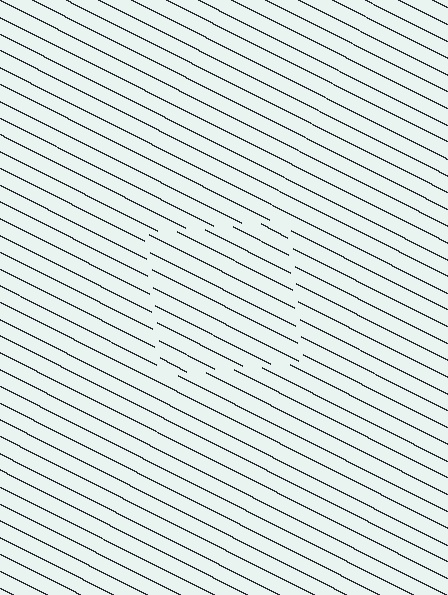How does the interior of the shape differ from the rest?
The interior of the shape contains the same grating, shifted by half a period — the contour is defined by the phase discontinuity where line-ends from the inner and outer gratings abut.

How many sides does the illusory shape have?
4 sides — the line-ends trace a square.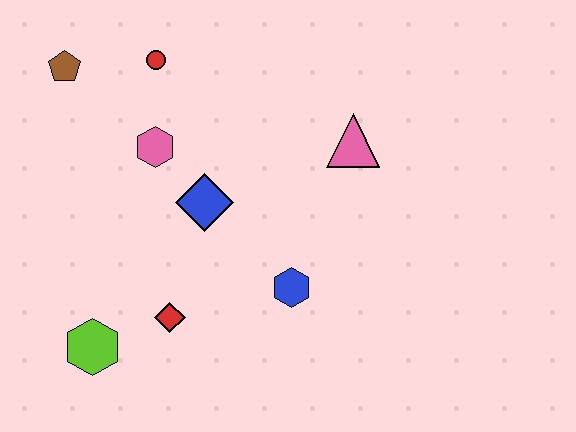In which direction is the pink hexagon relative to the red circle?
The pink hexagon is below the red circle.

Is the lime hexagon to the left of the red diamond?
Yes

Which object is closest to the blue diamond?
The pink hexagon is closest to the blue diamond.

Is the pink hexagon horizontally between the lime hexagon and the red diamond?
Yes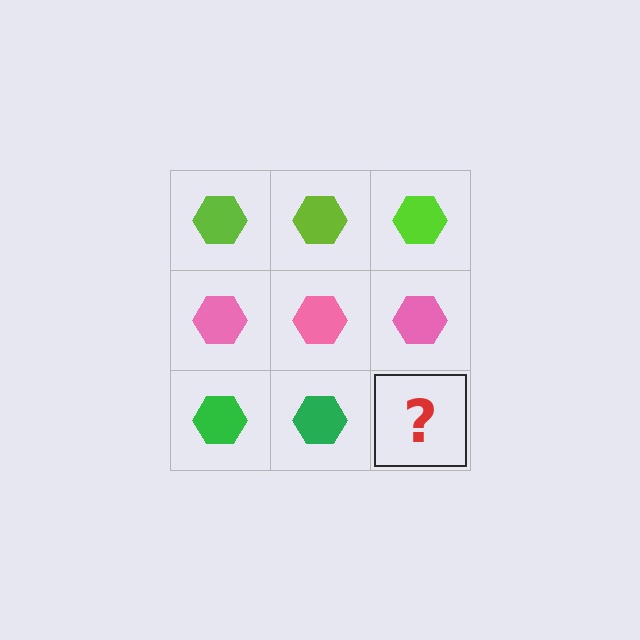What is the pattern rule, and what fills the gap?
The rule is that each row has a consistent color. The gap should be filled with a green hexagon.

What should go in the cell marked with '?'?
The missing cell should contain a green hexagon.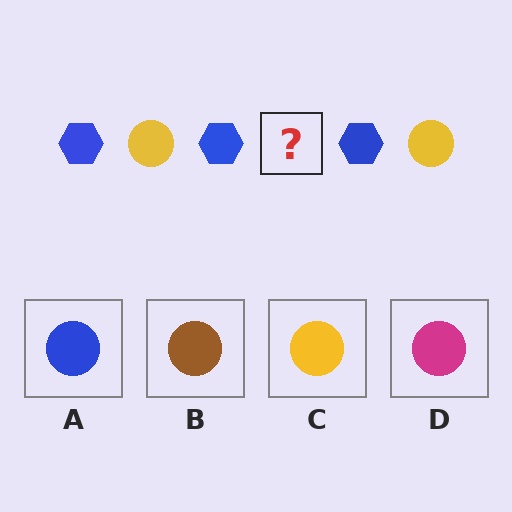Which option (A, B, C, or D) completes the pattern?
C.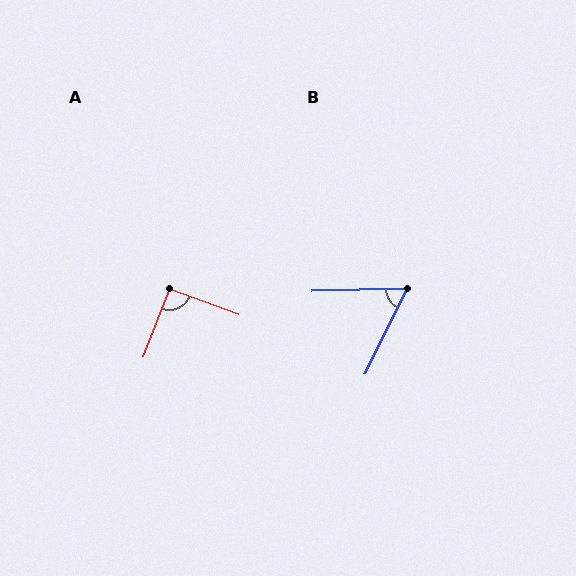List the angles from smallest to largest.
B (62°), A (92°).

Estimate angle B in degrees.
Approximately 62 degrees.